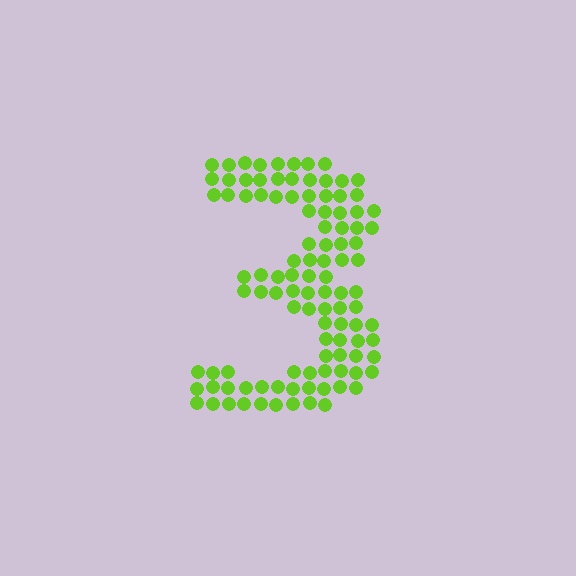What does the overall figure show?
The overall figure shows the digit 3.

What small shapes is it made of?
It is made of small circles.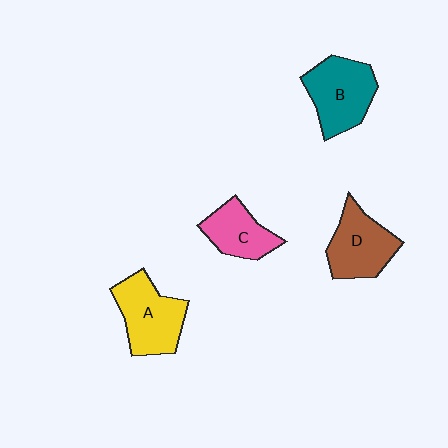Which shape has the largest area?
Shape B (teal).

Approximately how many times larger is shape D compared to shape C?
Approximately 1.3 times.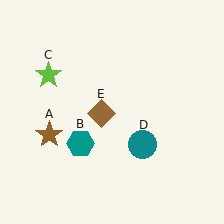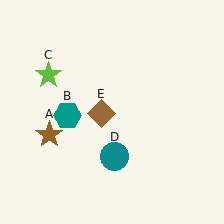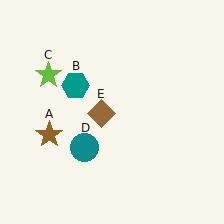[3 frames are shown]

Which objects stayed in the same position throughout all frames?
Brown star (object A) and lime star (object C) and brown diamond (object E) remained stationary.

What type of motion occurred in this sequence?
The teal hexagon (object B), teal circle (object D) rotated clockwise around the center of the scene.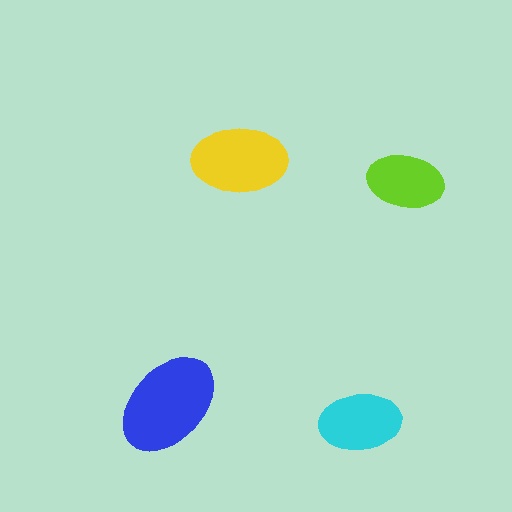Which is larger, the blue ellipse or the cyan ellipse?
The blue one.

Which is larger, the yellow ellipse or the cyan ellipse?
The yellow one.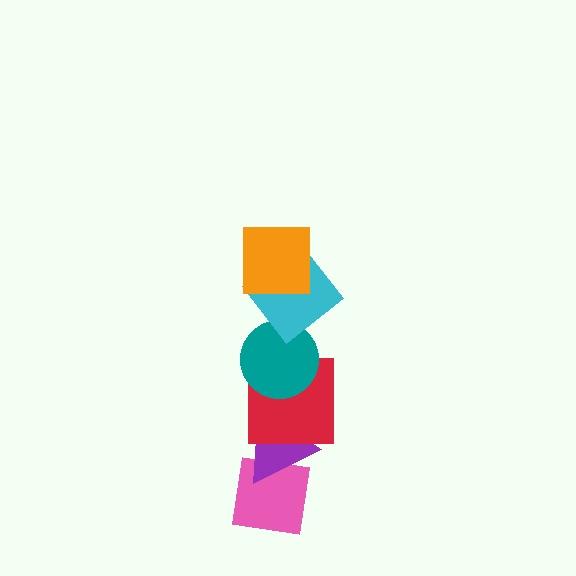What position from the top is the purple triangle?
The purple triangle is 5th from the top.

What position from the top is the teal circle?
The teal circle is 3rd from the top.